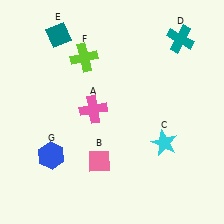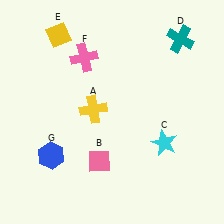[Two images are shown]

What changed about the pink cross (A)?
In Image 1, A is pink. In Image 2, it changed to yellow.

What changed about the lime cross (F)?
In Image 1, F is lime. In Image 2, it changed to pink.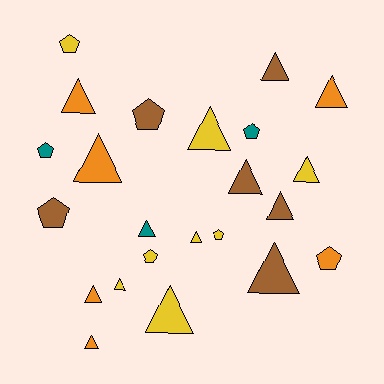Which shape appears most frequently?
Triangle, with 15 objects.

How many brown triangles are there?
There are 4 brown triangles.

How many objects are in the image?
There are 23 objects.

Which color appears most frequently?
Yellow, with 8 objects.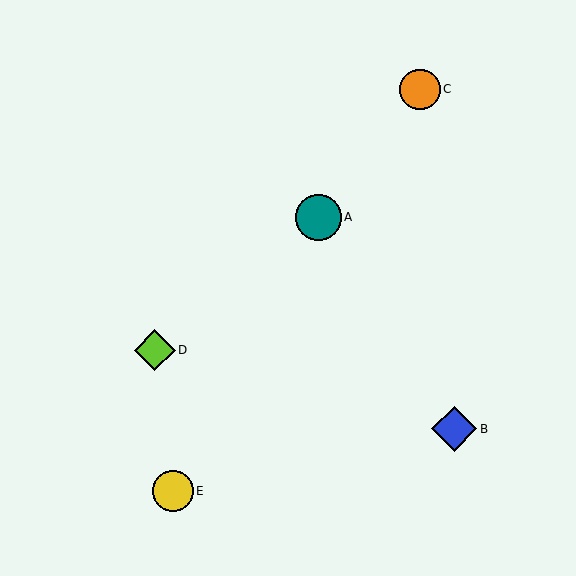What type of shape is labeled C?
Shape C is an orange circle.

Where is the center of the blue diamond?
The center of the blue diamond is at (454, 429).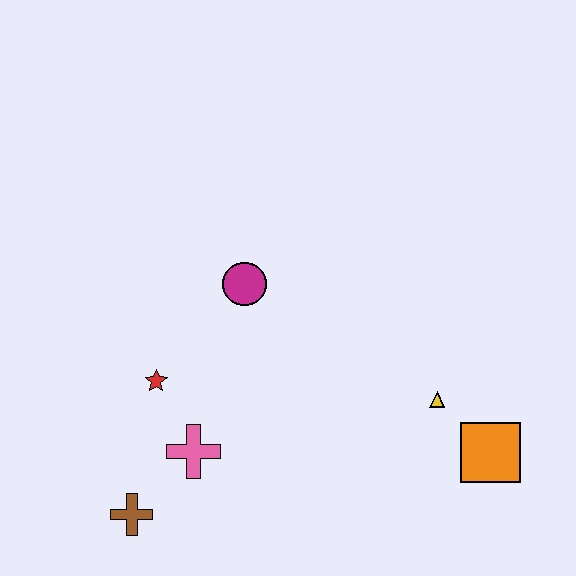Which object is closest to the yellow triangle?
The orange square is closest to the yellow triangle.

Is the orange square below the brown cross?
No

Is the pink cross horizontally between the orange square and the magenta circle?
No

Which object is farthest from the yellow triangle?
The brown cross is farthest from the yellow triangle.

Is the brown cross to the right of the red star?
No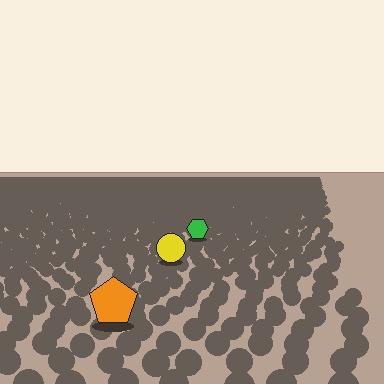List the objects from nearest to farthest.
From nearest to farthest: the orange pentagon, the yellow circle, the green hexagon.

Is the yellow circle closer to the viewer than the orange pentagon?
No. The orange pentagon is closer — you can tell from the texture gradient: the ground texture is coarser near it.